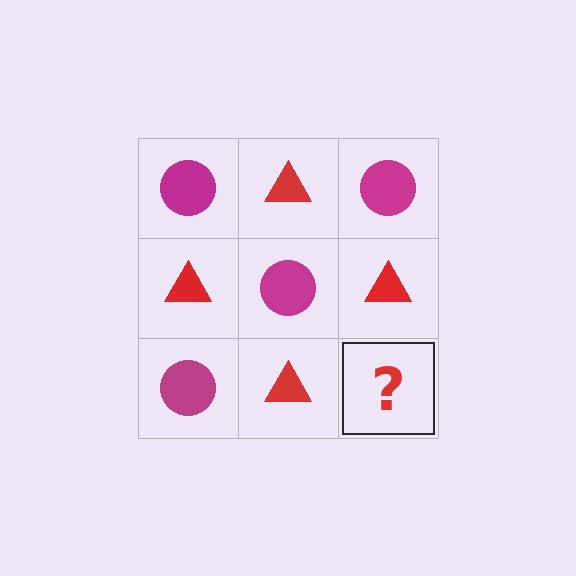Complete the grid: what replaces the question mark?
The question mark should be replaced with a magenta circle.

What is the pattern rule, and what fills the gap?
The rule is that it alternates magenta circle and red triangle in a checkerboard pattern. The gap should be filled with a magenta circle.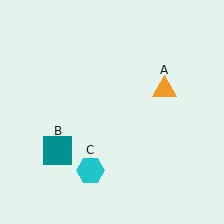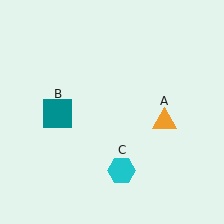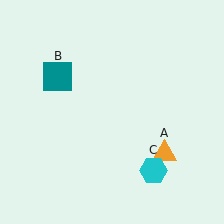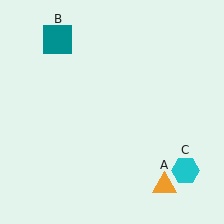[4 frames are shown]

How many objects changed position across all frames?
3 objects changed position: orange triangle (object A), teal square (object B), cyan hexagon (object C).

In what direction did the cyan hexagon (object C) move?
The cyan hexagon (object C) moved right.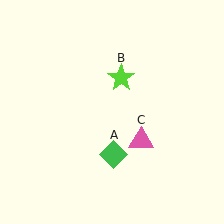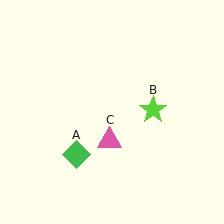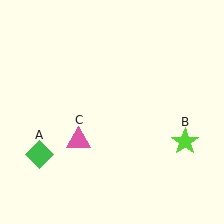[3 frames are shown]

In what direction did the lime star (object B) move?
The lime star (object B) moved down and to the right.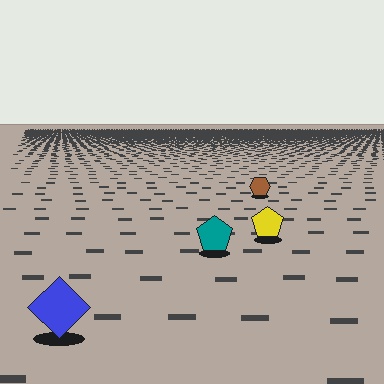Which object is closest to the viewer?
The blue diamond is closest. The texture marks near it are larger and more spread out.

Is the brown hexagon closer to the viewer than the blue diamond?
No. The blue diamond is closer — you can tell from the texture gradient: the ground texture is coarser near it.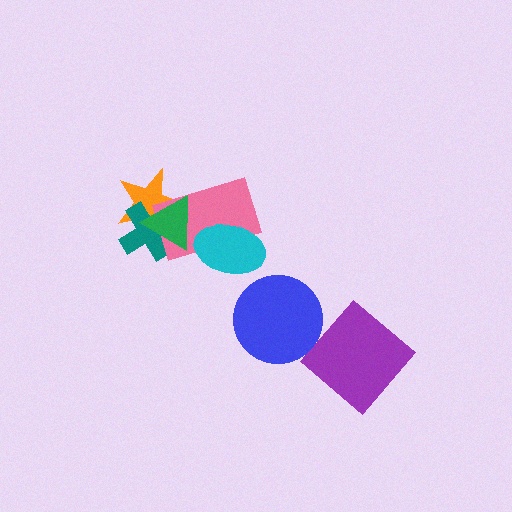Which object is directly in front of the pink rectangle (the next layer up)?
The green triangle is directly in front of the pink rectangle.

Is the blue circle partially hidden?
No, no other shape covers it.